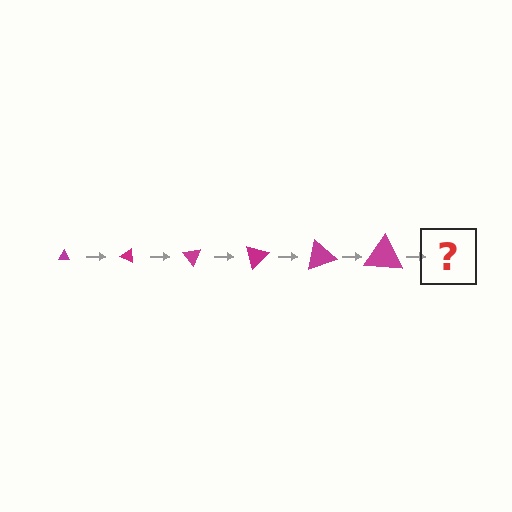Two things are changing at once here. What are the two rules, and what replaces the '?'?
The two rules are that the triangle grows larger each step and it rotates 25 degrees each step. The '?' should be a triangle, larger than the previous one and rotated 150 degrees from the start.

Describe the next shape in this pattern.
It should be a triangle, larger than the previous one and rotated 150 degrees from the start.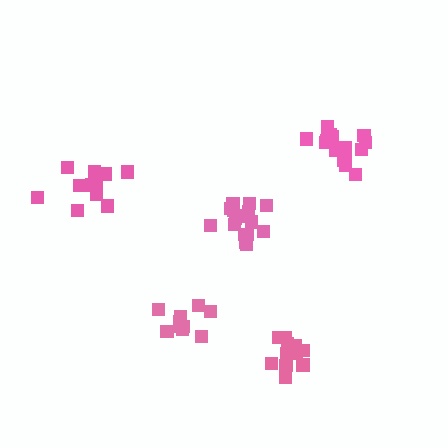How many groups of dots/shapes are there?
There are 5 groups.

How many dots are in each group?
Group 1: 10 dots, Group 2: 13 dots, Group 3: 16 dots, Group 4: 11 dots, Group 5: 15 dots (65 total).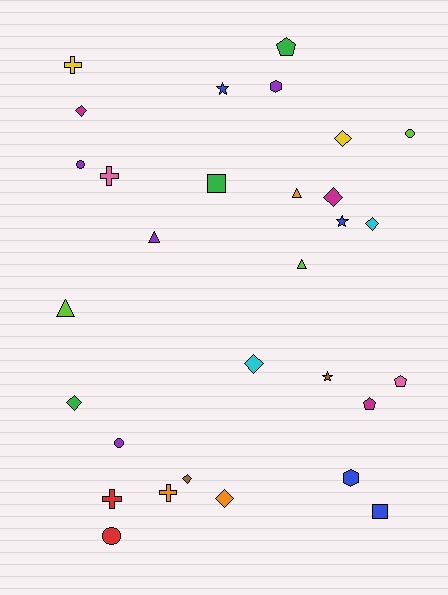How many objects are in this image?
There are 30 objects.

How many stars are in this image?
There are 3 stars.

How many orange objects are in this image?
There are 3 orange objects.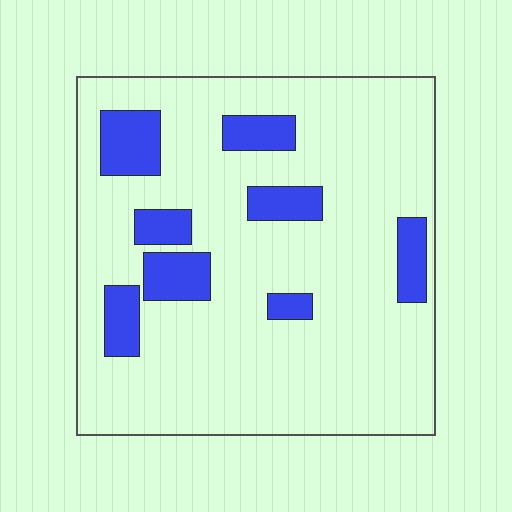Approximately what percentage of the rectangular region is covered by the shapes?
Approximately 15%.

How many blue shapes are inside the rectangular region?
8.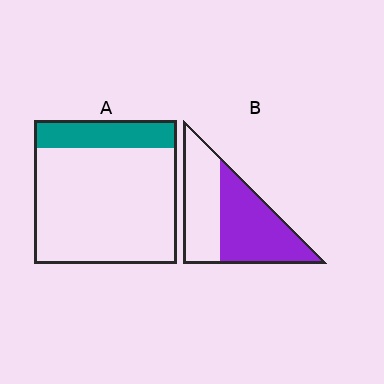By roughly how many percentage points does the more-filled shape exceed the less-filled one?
By roughly 35 percentage points (B over A).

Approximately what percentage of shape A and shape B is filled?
A is approximately 20% and B is approximately 55%.